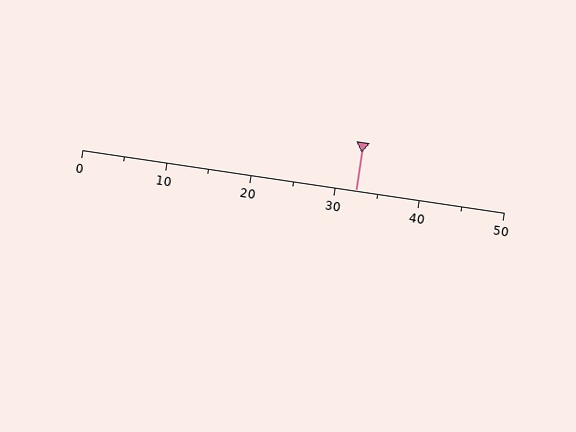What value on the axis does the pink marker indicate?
The marker indicates approximately 32.5.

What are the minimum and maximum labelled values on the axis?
The axis runs from 0 to 50.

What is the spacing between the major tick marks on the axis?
The major ticks are spaced 10 apart.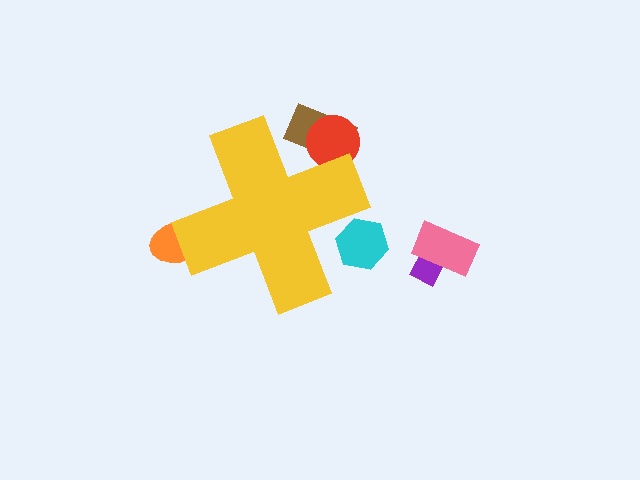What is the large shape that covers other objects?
A yellow cross.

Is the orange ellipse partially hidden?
Yes, the orange ellipse is partially hidden behind the yellow cross.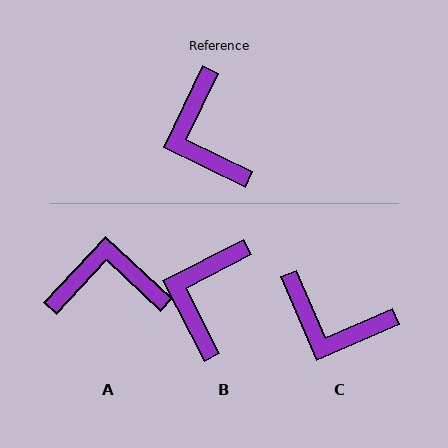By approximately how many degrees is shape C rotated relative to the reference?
Approximately 49 degrees counter-clockwise.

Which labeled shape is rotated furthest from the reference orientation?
A, about 107 degrees away.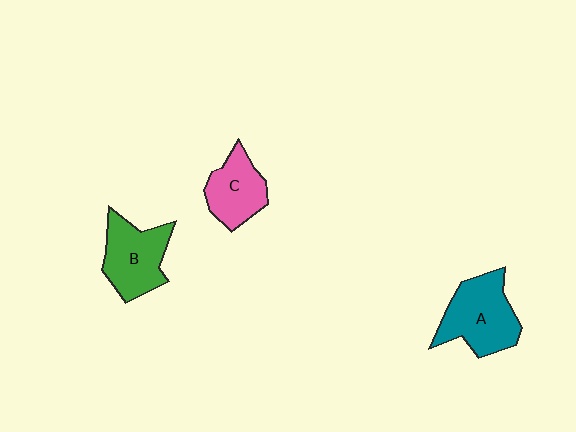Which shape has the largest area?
Shape A (teal).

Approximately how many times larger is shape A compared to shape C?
Approximately 1.4 times.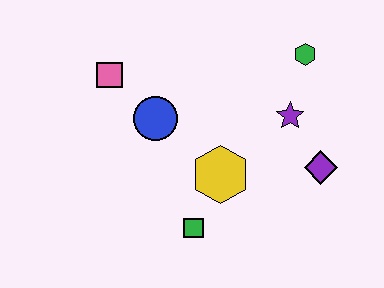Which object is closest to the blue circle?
The pink square is closest to the blue circle.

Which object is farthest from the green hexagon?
The green square is farthest from the green hexagon.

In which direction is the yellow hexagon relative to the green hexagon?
The yellow hexagon is below the green hexagon.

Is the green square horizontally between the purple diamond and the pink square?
Yes